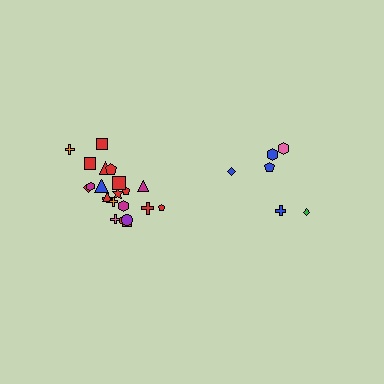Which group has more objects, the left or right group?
The left group.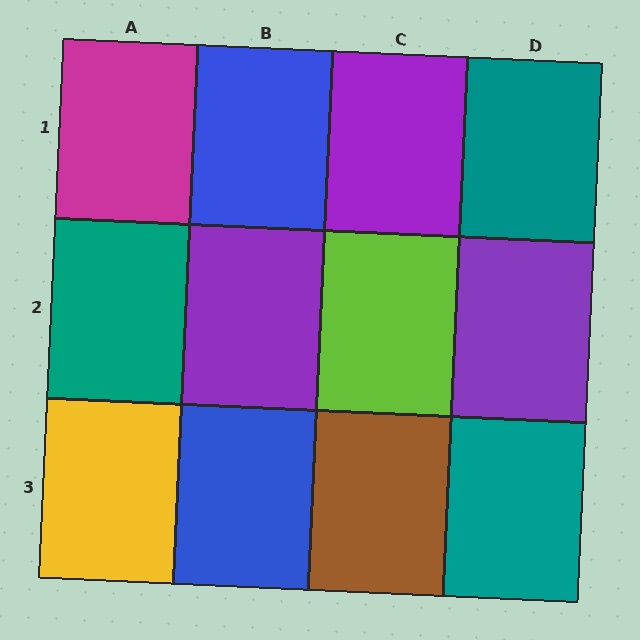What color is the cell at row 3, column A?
Yellow.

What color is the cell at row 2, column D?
Purple.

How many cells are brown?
1 cell is brown.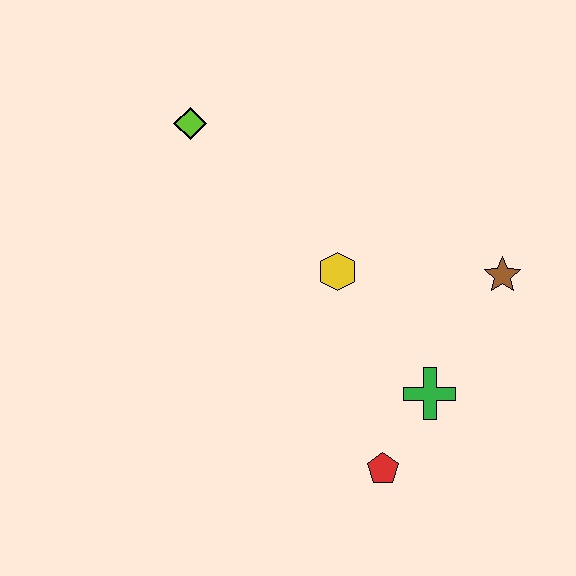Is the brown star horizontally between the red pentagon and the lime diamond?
No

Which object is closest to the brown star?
The green cross is closest to the brown star.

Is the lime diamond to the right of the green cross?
No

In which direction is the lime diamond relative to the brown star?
The lime diamond is to the left of the brown star.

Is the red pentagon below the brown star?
Yes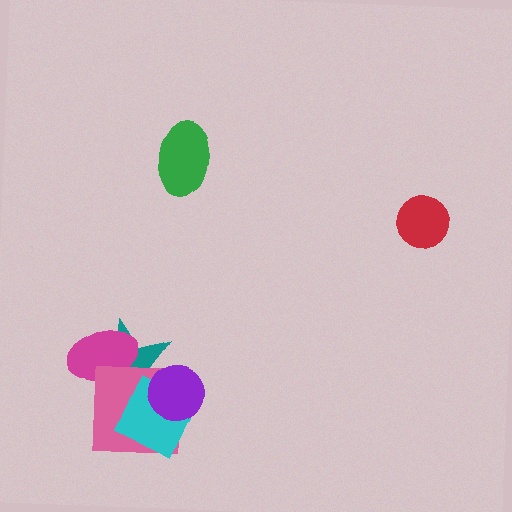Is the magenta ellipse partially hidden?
Yes, it is partially covered by another shape.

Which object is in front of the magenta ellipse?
The pink square is in front of the magenta ellipse.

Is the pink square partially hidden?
Yes, it is partially covered by another shape.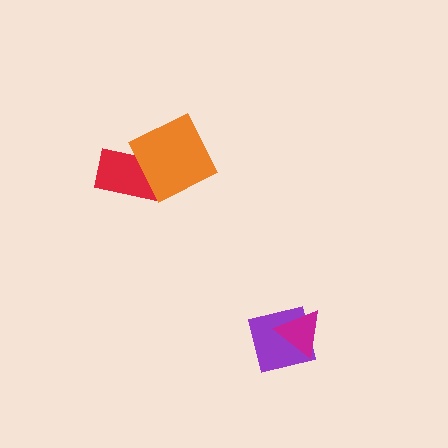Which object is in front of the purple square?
The magenta triangle is in front of the purple square.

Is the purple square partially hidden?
Yes, it is partially covered by another shape.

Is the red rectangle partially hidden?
Yes, it is partially covered by another shape.